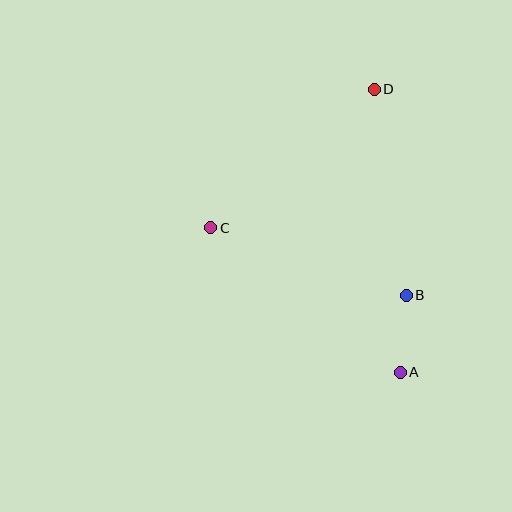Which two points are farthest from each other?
Points A and D are farthest from each other.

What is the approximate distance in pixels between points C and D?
The distance between C and D is approximately 214 pixels.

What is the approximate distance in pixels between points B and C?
The distance between B and C is approximately 207 pixels.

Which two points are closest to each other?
Points A and B are closest to each other.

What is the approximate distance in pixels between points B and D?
The distance between B and D is approximately 208 pixels.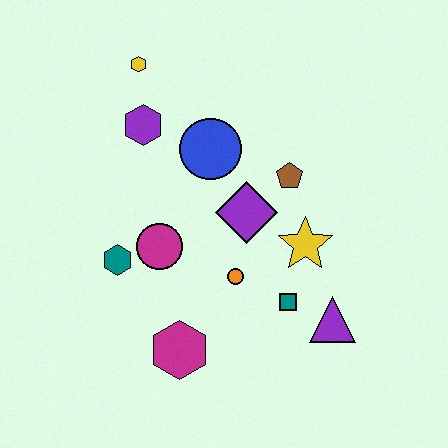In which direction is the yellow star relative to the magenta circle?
The yellow star is to the right of the magenta circle.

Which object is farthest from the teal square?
The yellow hexagon is farthest from the teal square.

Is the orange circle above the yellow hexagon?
No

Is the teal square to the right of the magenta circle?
Yes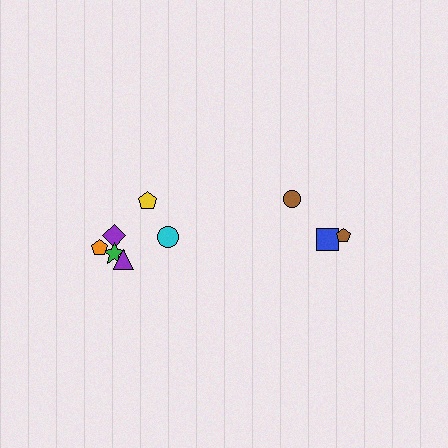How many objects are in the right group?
There are 3 objects.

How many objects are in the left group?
There are 6 objects.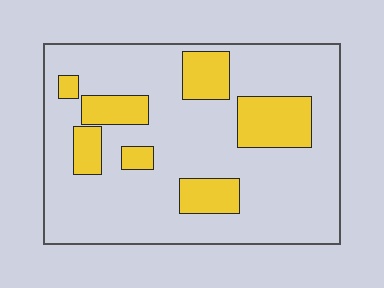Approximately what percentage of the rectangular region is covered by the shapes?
Approximately 20%.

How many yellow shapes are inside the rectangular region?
7.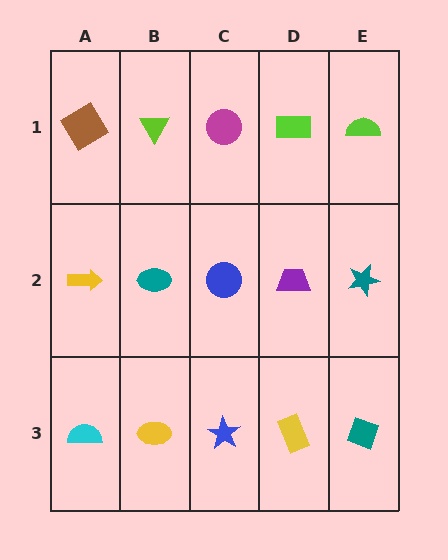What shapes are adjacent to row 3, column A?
A yellow arrow (row 2, column A), a yellow ellipse (row 3, column B).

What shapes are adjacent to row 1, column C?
A blue circle (row 2, column C), a lime triangle (row 1, column B), a lime rectangle (row 1, column D).